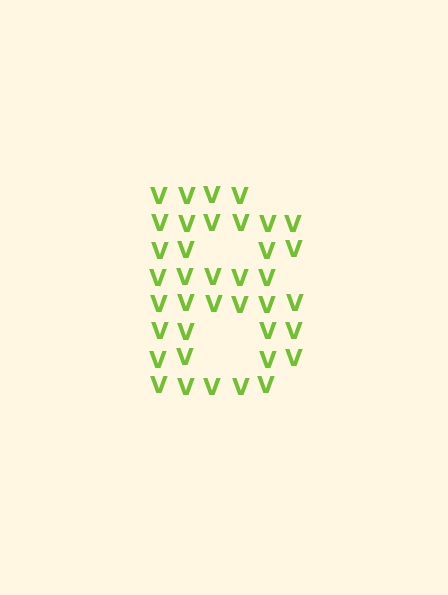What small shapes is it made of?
It is made of small letter V's.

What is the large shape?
The large shape is the letter B.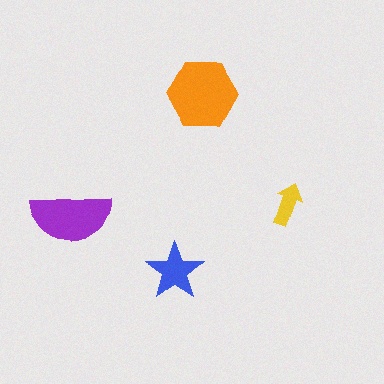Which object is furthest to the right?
The yellow arrow is rightmost.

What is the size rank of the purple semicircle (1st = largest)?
2nd.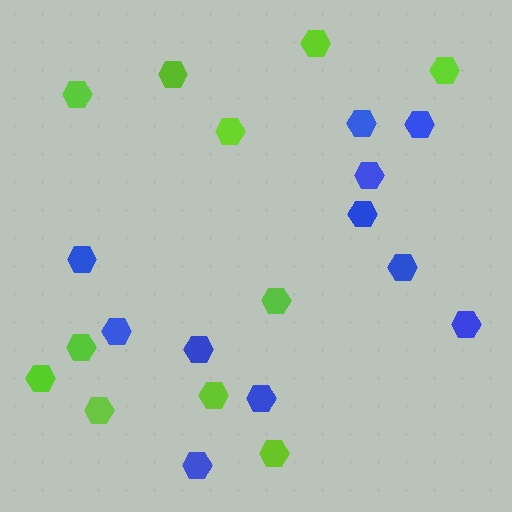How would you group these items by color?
There are 2 groups: one group of blue hexagons (11) and one group of lime hexagons (11).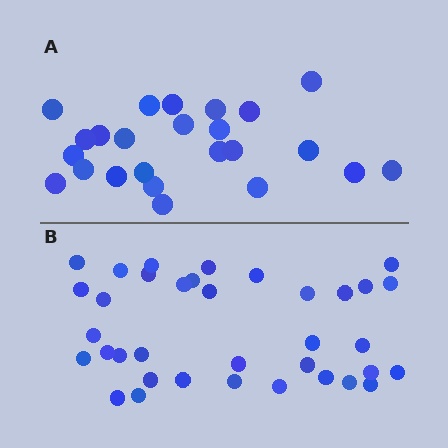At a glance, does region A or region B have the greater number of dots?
Region B (the bottom region) has more dots.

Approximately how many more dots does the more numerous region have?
Region B has roughly 12 or so more dots than region A.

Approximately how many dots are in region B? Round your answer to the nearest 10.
About 40 dots. (The exact count is 36, which rounds to 40.)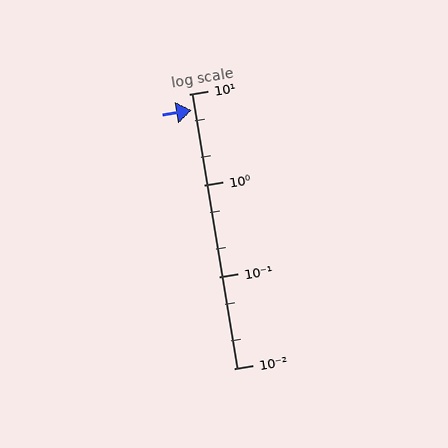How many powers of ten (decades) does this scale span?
The scale spans 3 decades, from 0.01 to 10.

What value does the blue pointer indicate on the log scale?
The pointer indicates approximately 6.6.